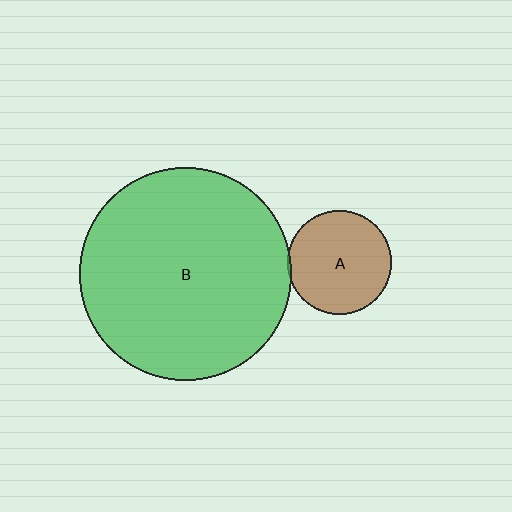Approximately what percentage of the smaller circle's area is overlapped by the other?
Approximately 5%.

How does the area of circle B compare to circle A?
Approximately 4.2 times.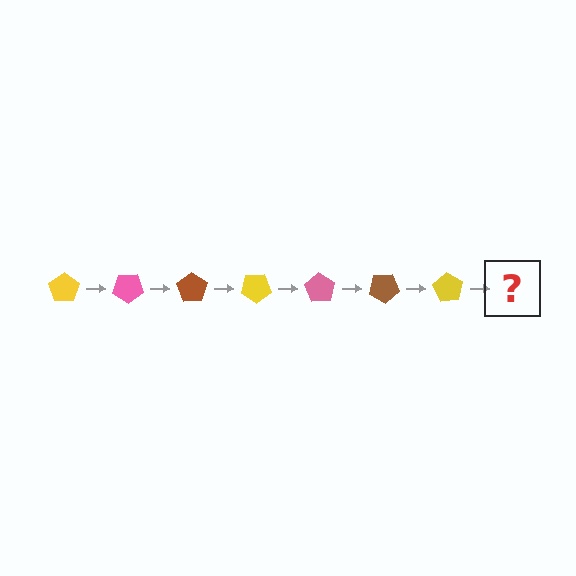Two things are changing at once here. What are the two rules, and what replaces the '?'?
The two rules are that it rotates 35 degrees each step and the color cycles through yellow, pink, and brown. The '?' should be a pink pentagon, rotated 245 degrees from the start.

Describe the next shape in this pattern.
It should be a pink pentagon, rotated 245 degrees from the start.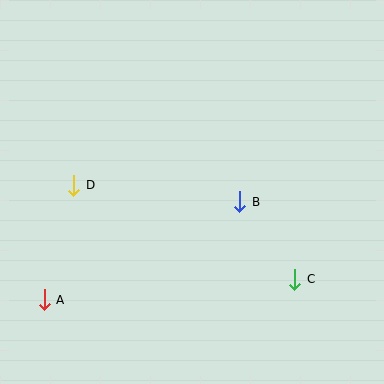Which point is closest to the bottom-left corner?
Point A is closest to the bottom-left corner.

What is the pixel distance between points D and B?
The distance between D and B is 167 pixels.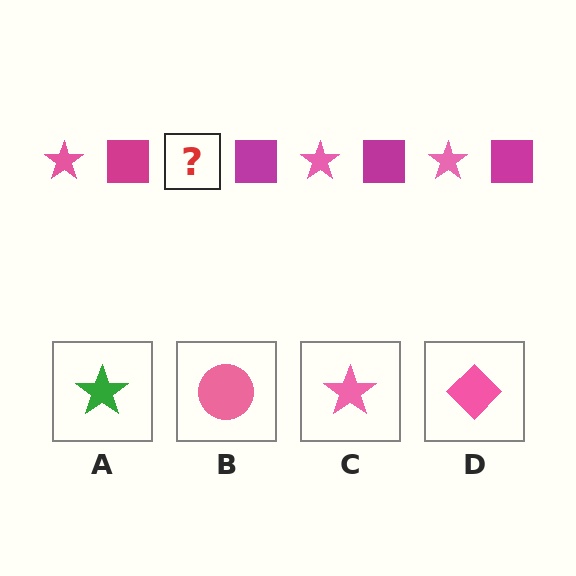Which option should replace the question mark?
Option C.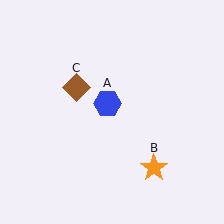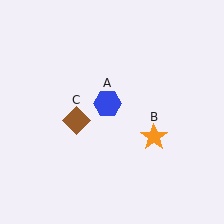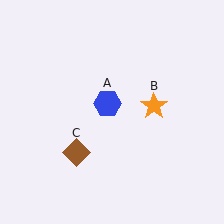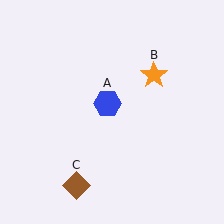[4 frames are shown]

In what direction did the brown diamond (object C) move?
The brown diamond (object C) moved down.